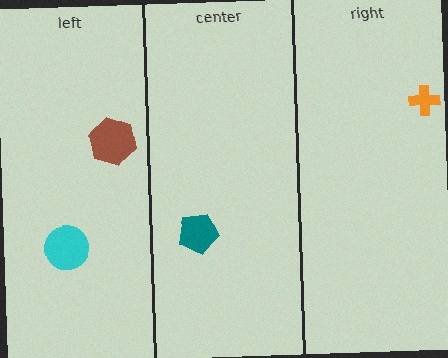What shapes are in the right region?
The orange cross.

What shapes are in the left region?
The cyan circle, the brown hexagon.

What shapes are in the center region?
The teal pentagon.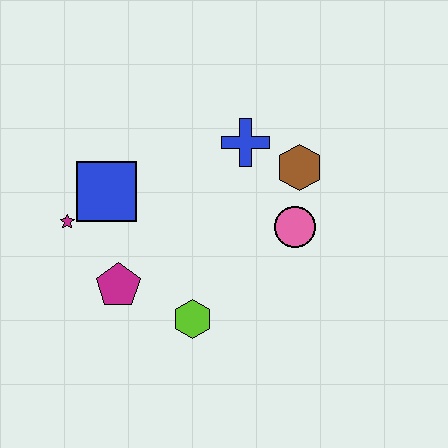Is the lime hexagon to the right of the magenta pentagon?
Yes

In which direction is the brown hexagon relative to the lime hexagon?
The brown hexagon is above the lime hexagon.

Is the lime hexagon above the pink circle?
No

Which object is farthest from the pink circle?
The magenta star is farthest from the pink circle.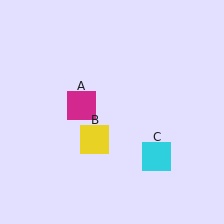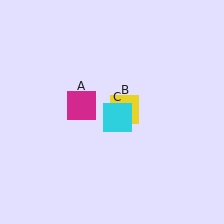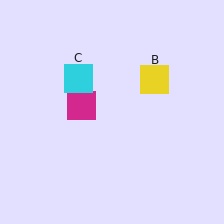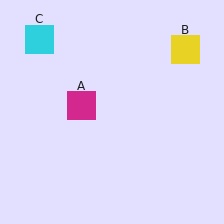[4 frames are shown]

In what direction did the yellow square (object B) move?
The yellow square (object B) moved up and to the right.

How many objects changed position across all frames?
2 objects changed position: yellow square (object B), cyan square (object C).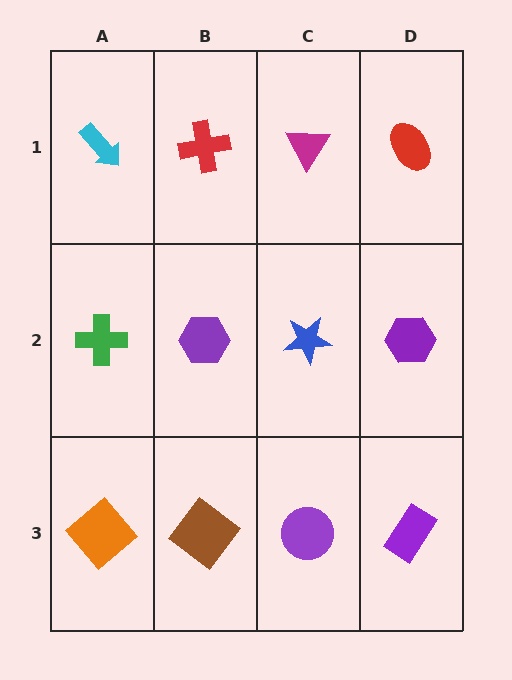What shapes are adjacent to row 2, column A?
A cyan arrow (row 1, column A), an orange diamond (row 3, column A), a purple hexagon (row 2, column B).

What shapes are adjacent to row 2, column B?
A red cross (row 1, column B), a brown diamond (row 3, column B), a green cross (row 2, column A), a blue star (row 2, column C).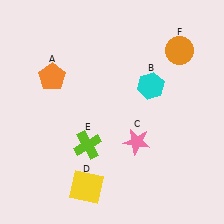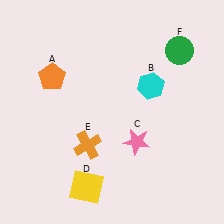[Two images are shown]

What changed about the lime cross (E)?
In Image 1, E is lime. In Image 2, it changed to orange.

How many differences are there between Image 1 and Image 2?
There are 2 differences between the two images.